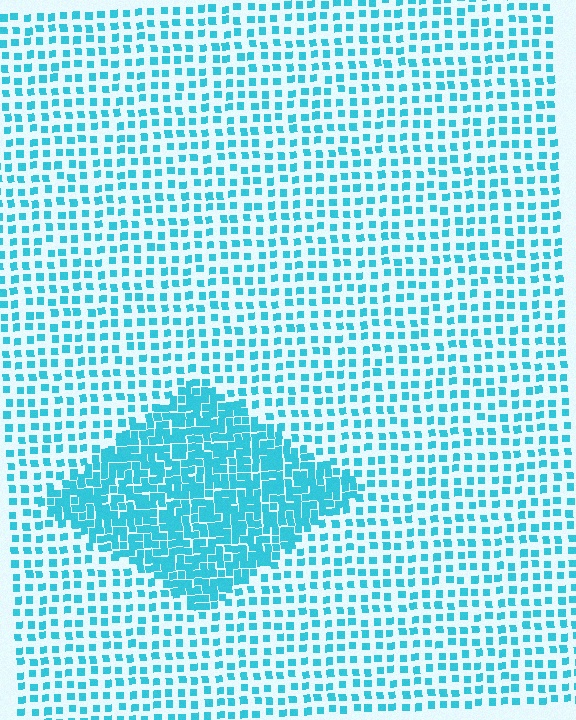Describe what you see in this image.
The image contains small cyan elements arranged at two different densities. A diamond-shaped region is visible where the elements are more densely packed than the surrounding area.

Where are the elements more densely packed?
The elements are more densely packed inside the diamond boundary.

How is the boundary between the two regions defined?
The boundary is defined by a change in element density (approximately 2.4x ratio). All elements are the same color, size, and shape.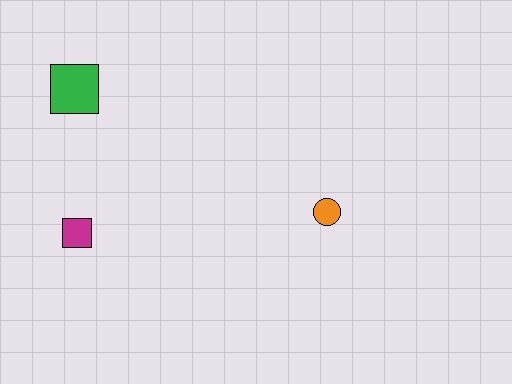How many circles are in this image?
There is 1 circle.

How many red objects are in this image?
There are no red objects.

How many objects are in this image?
There are 3 objects.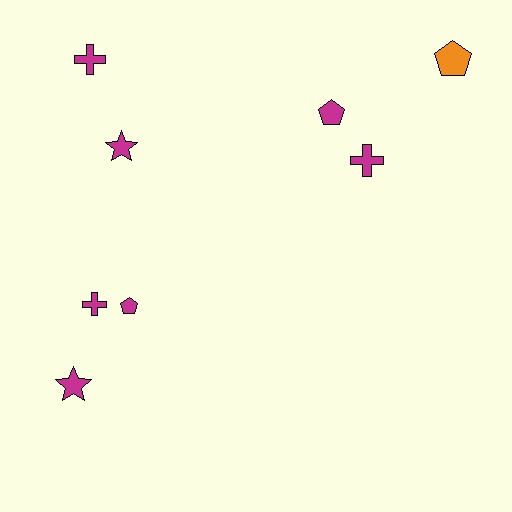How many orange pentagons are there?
There is 1 orange pentagon.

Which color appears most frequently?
Magenta, with 7 objects.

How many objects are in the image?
There are 8 objects.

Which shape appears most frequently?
Pentagon, with 3 objects.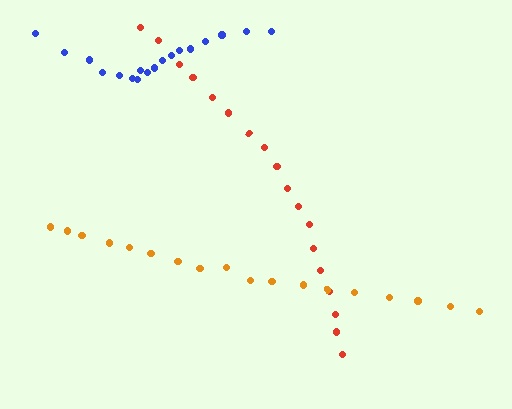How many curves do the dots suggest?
There are 3 distinct paths.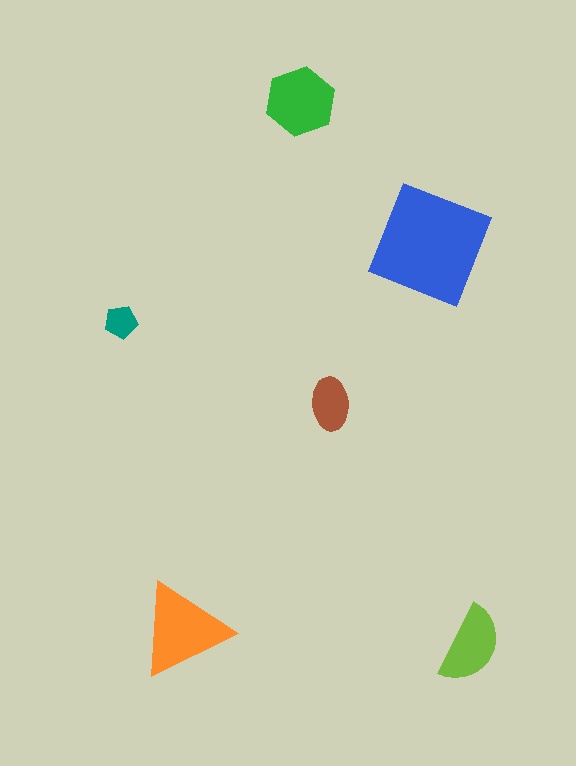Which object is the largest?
The blue square.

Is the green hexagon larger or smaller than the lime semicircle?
Larger.